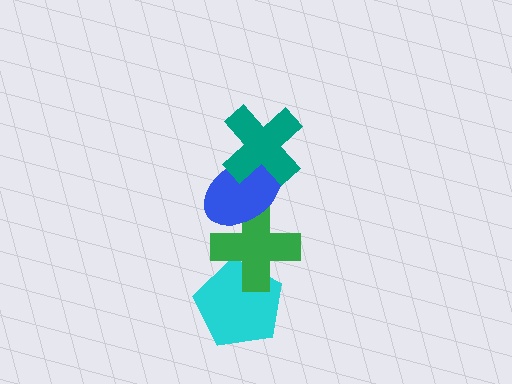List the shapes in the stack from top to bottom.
From top to bottom: the teal cross, the blue ellipse, the green cross, the cyan pentagon.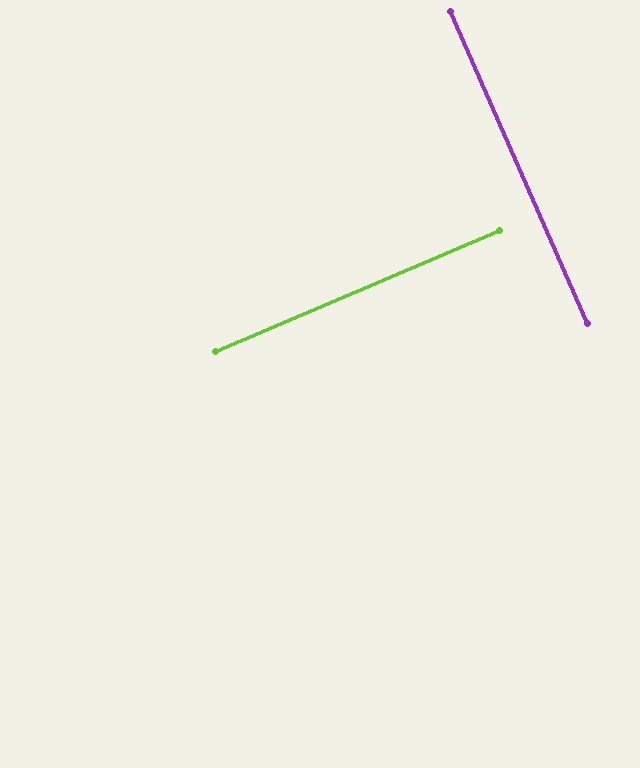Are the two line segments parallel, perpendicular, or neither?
Perpendicular — they meet at approximately 89°.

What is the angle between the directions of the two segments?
Approximately 89 degrees.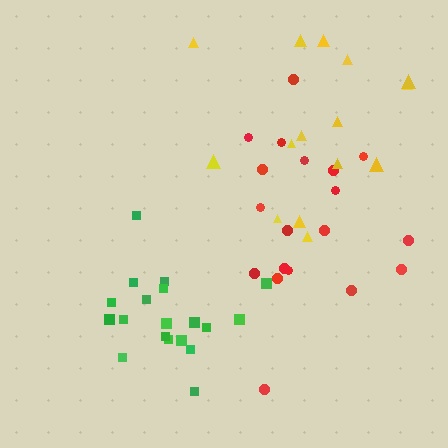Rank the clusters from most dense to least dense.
green, red, yellow.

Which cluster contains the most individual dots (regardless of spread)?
Red (19).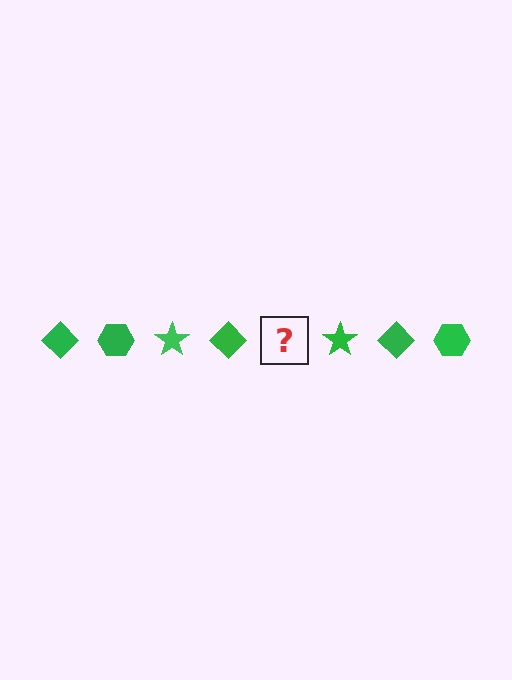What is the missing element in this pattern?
The missing element is a green hexagon.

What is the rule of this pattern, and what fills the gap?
The rule is that the pattern cycles through diamond, hexagon, star shapes in green. The gap should be filled with a green hexagon.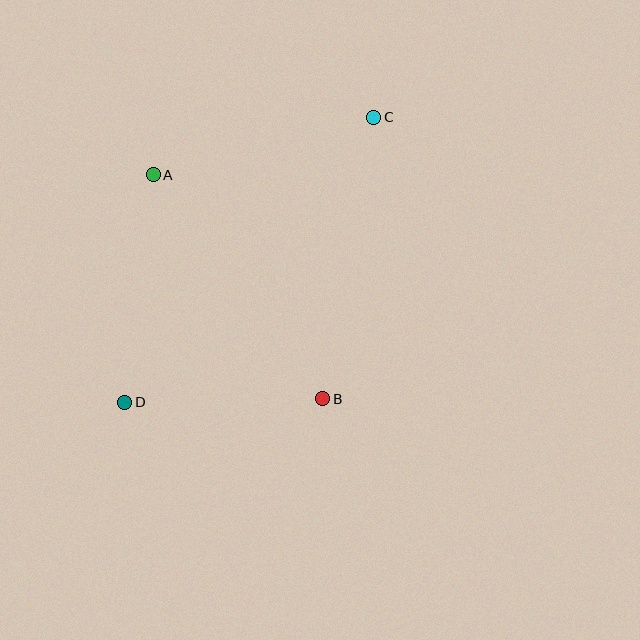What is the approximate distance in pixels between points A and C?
The distance between A and C is approximately 228 pixels.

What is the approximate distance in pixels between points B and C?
The distance between B and C is approximately 286 pixels.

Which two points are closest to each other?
Points B and D are closest to each other.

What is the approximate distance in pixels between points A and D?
The distance between A and D is approximately 229 pixels.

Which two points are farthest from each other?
Points C and D are farthest from each other.